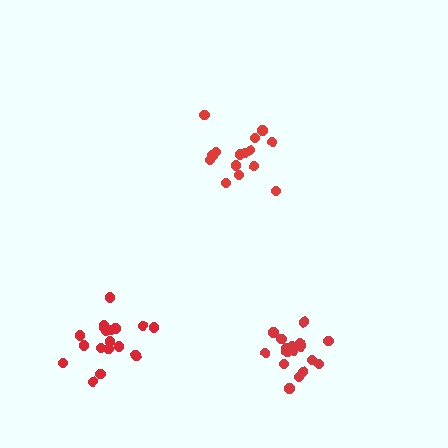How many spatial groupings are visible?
There are 3 spatial groupings.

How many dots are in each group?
Group 1: 18 dots, Group 2: 15 dots, Group 3: 18 dots (51 total).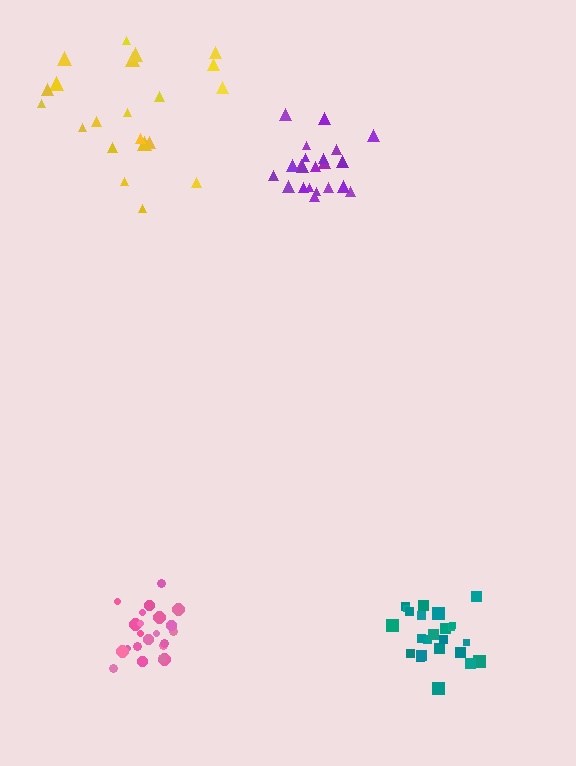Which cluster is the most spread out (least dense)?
Yellow.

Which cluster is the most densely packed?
Pink.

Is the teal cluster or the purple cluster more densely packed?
Purple.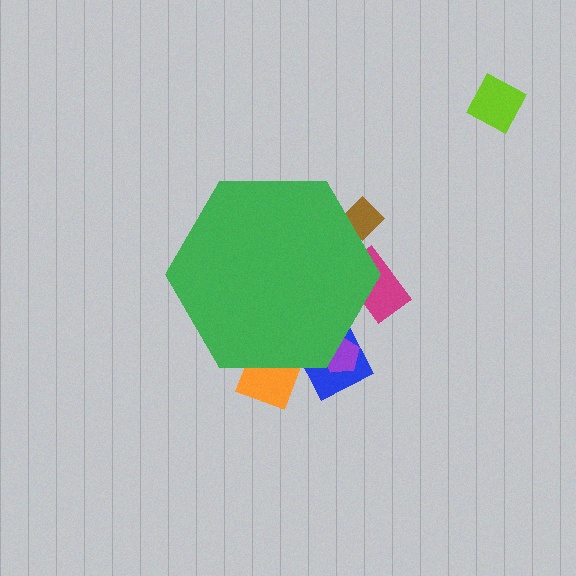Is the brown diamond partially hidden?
Yes, the brown diamond is partially hidden behind the green hexagon.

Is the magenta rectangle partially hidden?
Yes, the magenta rectangle is partially hidden behind the green hexagon.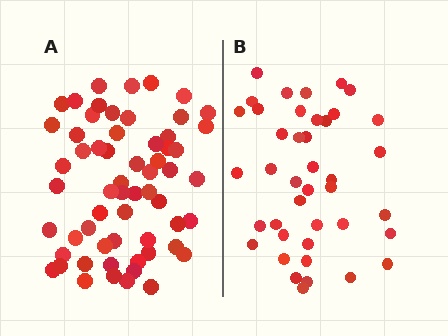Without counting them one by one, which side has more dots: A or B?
Region A (the left region) has more dots.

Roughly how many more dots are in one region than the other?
Region A has approximately 20 more dots than region B.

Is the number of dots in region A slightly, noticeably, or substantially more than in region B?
Region A has substantially more. The ratio is roughly 1.5 to 1.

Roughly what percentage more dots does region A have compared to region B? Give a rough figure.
About 45% more.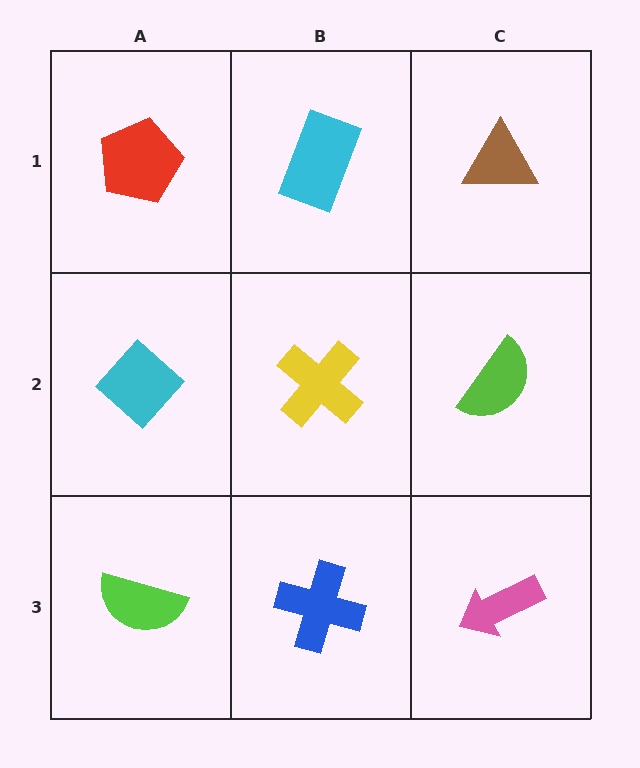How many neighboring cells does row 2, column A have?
3.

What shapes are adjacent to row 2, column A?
A red pentagon (row 1, column A), a lime semicircle (row 3, column A), a yellow cross (row 2, column B).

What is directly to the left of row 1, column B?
A red pentagon.